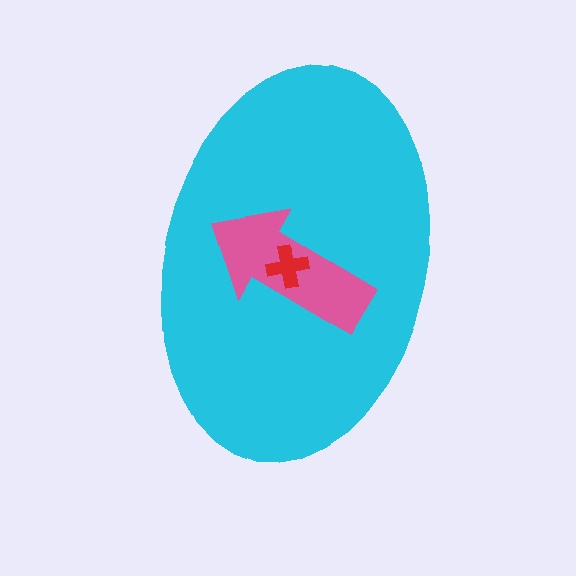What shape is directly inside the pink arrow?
The red cross.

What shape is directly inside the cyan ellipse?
The pink arrow.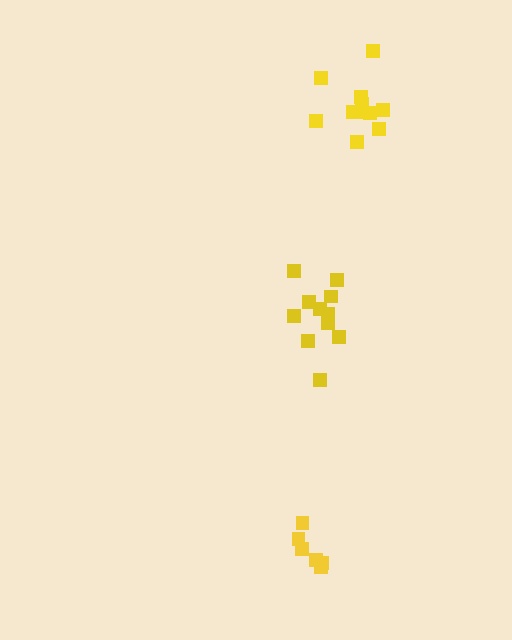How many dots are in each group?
Group 1: 6 dots, Group 2: 11 dots, Group 3: 11 dots (28 total).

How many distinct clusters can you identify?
There are 3 distinct clusters.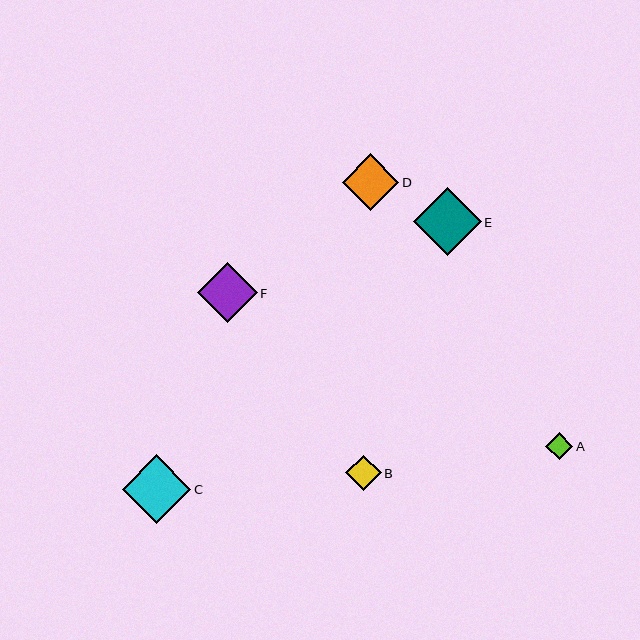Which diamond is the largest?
Diamond C is the largest with a size of approximately 69 pixels.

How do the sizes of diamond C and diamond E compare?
Diamond C and diamond E are approximately the same size.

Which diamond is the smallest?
Diamond A is the smallest with a size of approximately 27 pixels.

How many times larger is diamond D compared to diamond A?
Diamond D is approximately 2.1 times the size of diamond A.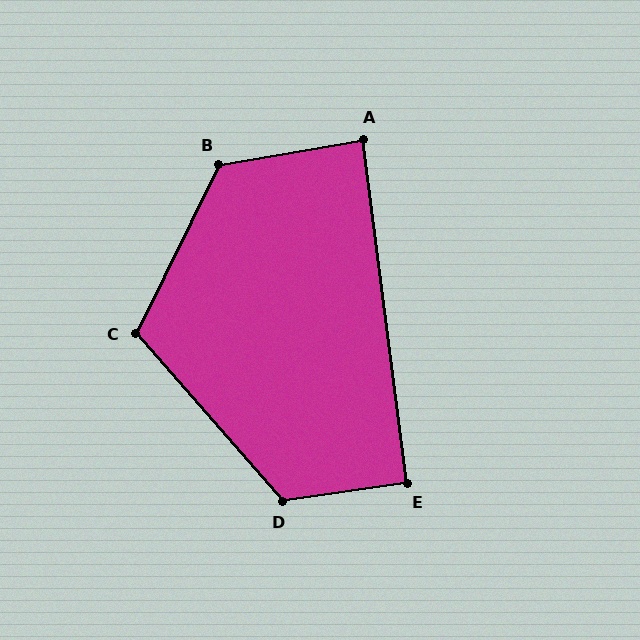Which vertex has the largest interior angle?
B, at approximately 126 degrees.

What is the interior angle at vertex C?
Approximately 112 degrees (obtuse).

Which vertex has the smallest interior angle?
A, at approximately 87 degrees.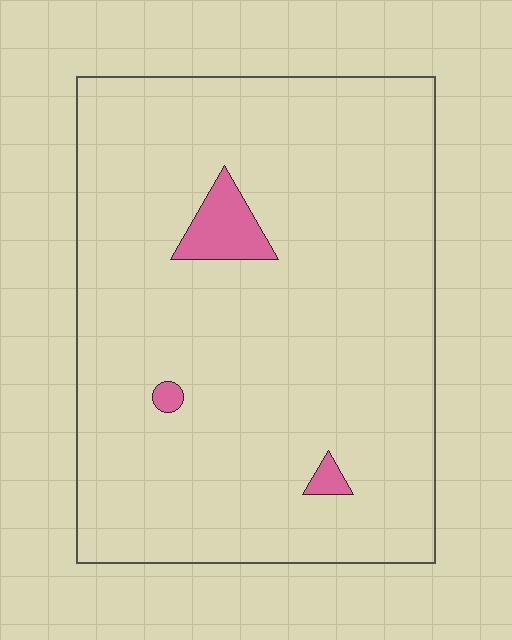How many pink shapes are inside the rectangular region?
3.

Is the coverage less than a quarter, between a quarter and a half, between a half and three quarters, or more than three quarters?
Less than a quarter.